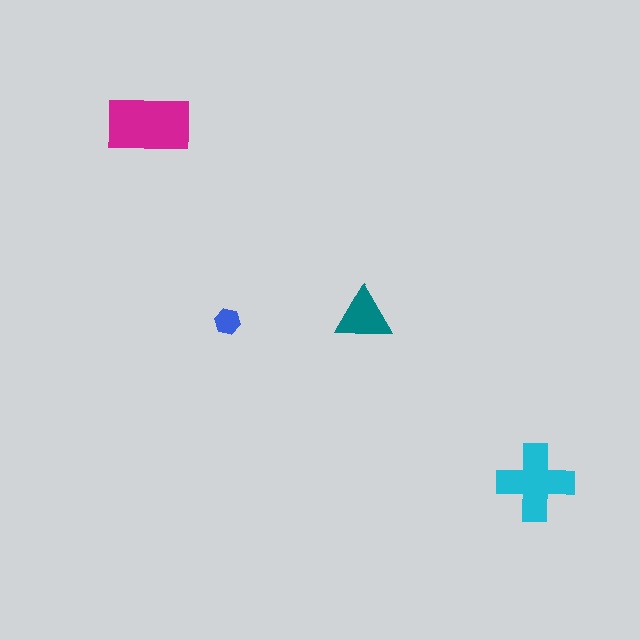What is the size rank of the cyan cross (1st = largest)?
2nd.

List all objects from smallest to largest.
The blue hexagon, the teal triangle, the cyan cross, the magenta rectangle.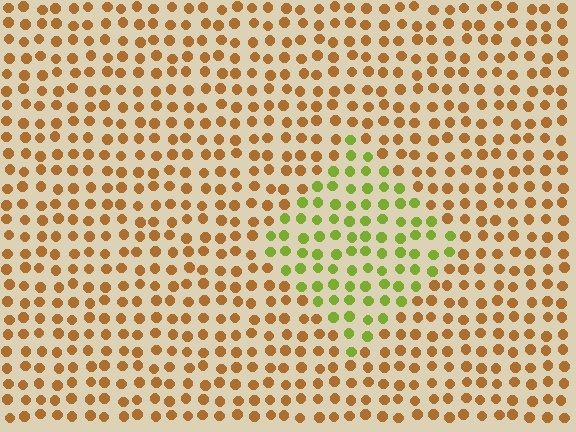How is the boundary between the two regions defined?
The boundary is defined purely by a slight shift in hue (about 55 degrees). Spacing, size, and orientation are identical on both sides.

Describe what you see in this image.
The image is filled with small brown elements in a uniform arrangement. A diamond-shaped region is visible where the elements are tinted to a slightly different hue, forming a subtle color boundary.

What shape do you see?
I see a diamond.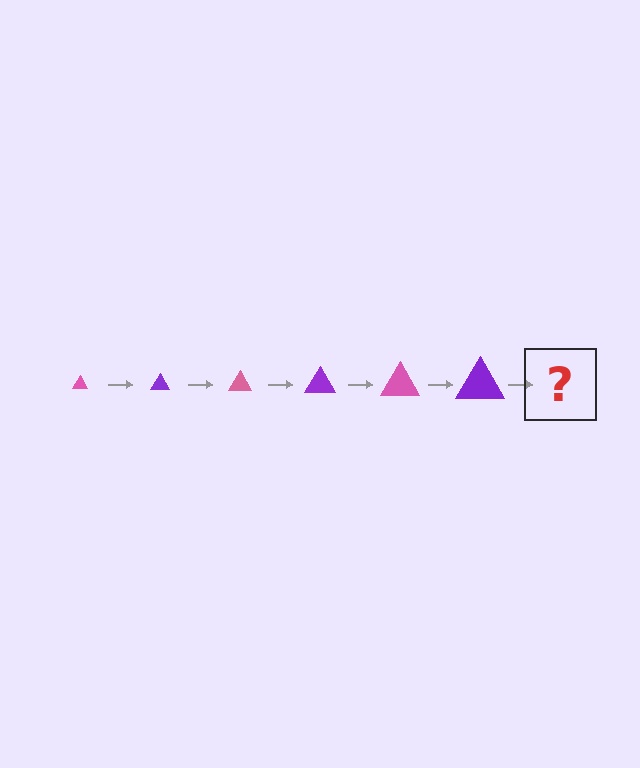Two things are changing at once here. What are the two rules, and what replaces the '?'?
The two rules are that the triangle grows larger each step and the color cycles through pink and purple. The '?' should be a pink triangle, larger than the previous one.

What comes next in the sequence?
The next element should be a pink triangle, larger than the previous one.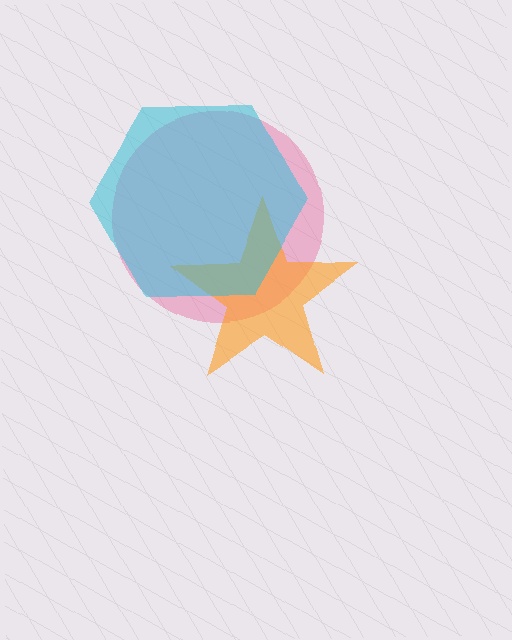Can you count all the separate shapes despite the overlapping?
Yes, there are 3 separate shapes.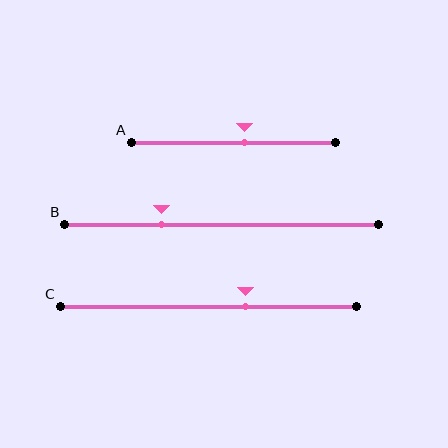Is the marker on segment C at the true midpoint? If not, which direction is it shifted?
No, the marker on segment C is shifted to the right by about 13% of the segment length.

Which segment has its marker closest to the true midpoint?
Segment A has its marker closest to the true midpoint.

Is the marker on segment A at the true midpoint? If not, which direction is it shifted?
No, the marker on segment A is shifted to the right by about 6% of the segment length.